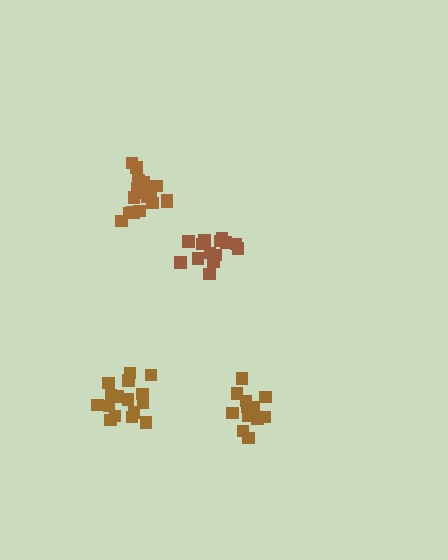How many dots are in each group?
Group 1: 18 dots, Group 2: 17 dots, Group 3: 13 dots, Group 4: 14 dots (62 total).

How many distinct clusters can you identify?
There are 4 distinct clusters.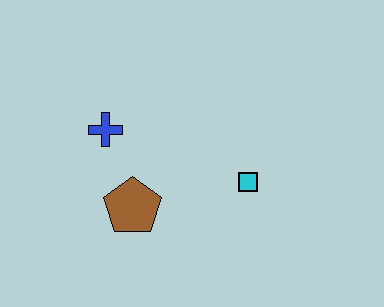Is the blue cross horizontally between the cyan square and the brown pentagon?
No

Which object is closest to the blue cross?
The brown pentagon is closest to the blue cross.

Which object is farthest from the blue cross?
The cyan square is farthest from the blue cross.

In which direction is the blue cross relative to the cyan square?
The blue cross is to the left of the cyan square.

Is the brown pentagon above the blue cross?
No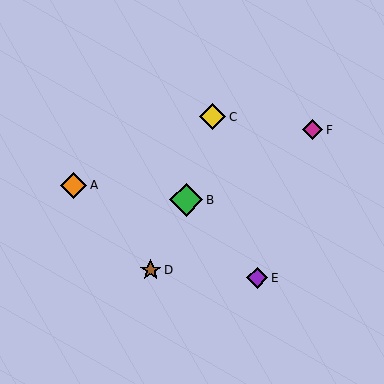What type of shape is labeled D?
Shape D is a brown star.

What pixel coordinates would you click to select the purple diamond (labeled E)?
Click at (257, 278) to select the purple diamond E.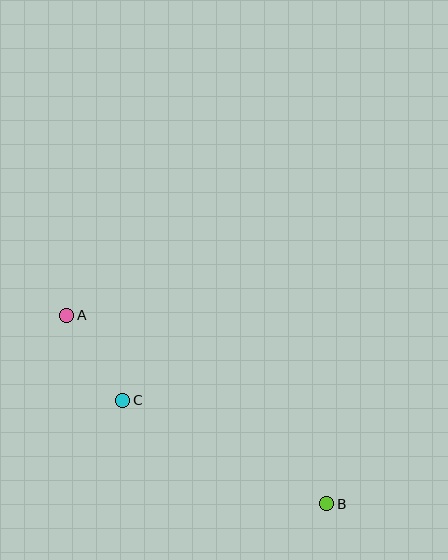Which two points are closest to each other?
Points A and C are closest to each other.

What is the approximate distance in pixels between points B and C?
The distance between B and C is approximately 229 pixels.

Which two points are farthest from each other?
Points A and B are farthest from each other.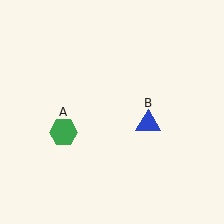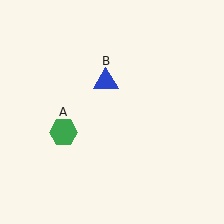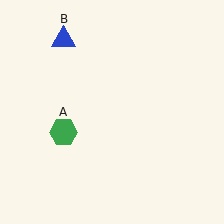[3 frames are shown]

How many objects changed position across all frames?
1 object changed position: blue triangle (object B).